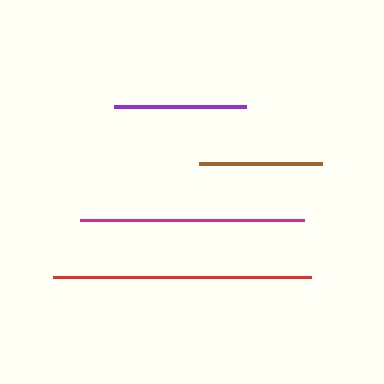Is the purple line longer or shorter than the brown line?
The purple line is longer than the brown line.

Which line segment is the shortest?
The brown line is the shortest at approximately 123 pixels.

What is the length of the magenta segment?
The magenta segment is approximately 224 pixels long.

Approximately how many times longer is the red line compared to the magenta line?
The red line is approximately 1.2 times the length of the magenta line.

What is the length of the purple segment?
The purple segment is approximately 132 pixels long.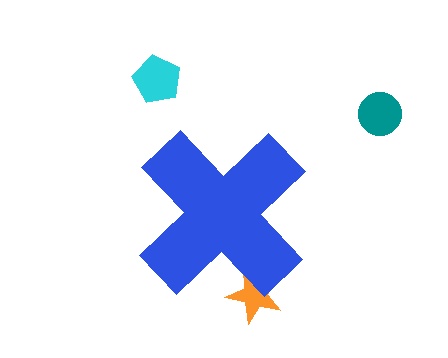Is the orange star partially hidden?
Yes, the orange star is partially hidden behind the blue cross.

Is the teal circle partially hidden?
No, the teal circle is fully visible.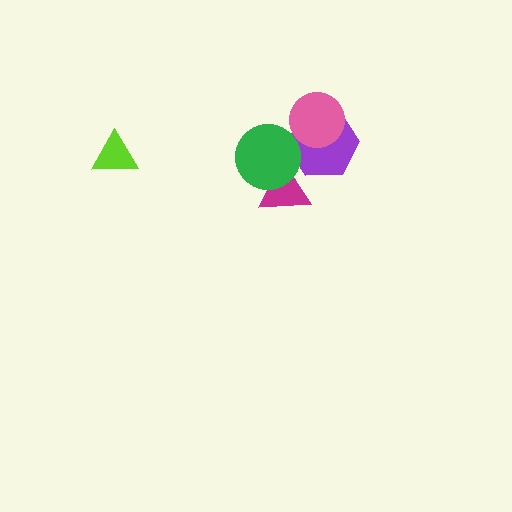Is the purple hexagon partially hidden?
Yes, it is partially covered by another shape.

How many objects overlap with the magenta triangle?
1 object overlaps with the magenta triangle.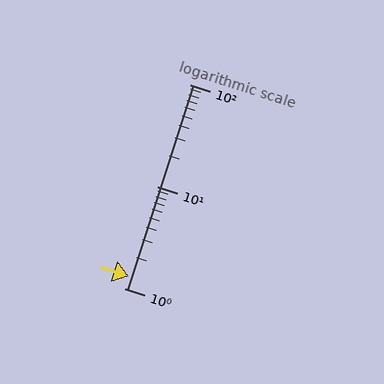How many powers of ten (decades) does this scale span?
The scale spans 2 decades, from 1 to 100.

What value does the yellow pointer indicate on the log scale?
The pointer indicates approximately 1.3.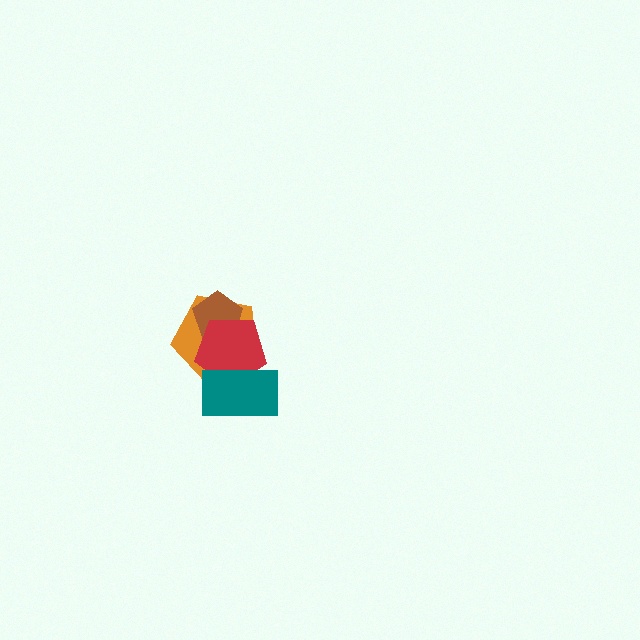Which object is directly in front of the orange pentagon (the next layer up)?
The brown pentagon is directly in front of the orange pentagon.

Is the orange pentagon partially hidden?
Yes, it is partially covered by another shape.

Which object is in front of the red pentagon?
The teal rectangle is in front of the red pentagon.